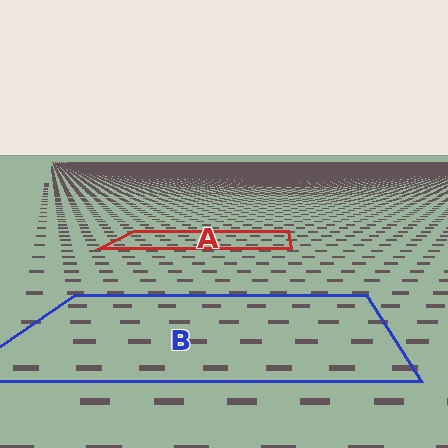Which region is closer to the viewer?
Region B is closer. The texture elements there are larger and more spread out.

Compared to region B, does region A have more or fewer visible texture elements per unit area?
Region A has more texture elements per unit area — they are packed more densely because it is farther away.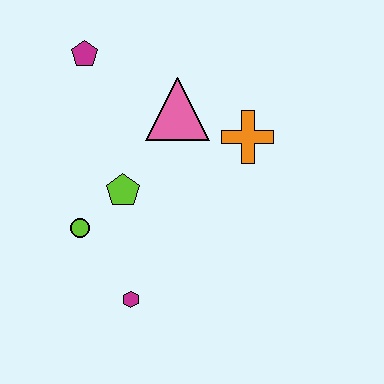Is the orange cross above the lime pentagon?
Yes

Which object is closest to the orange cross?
The pink triangle is closest to the orange cross.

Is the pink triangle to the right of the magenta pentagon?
Yes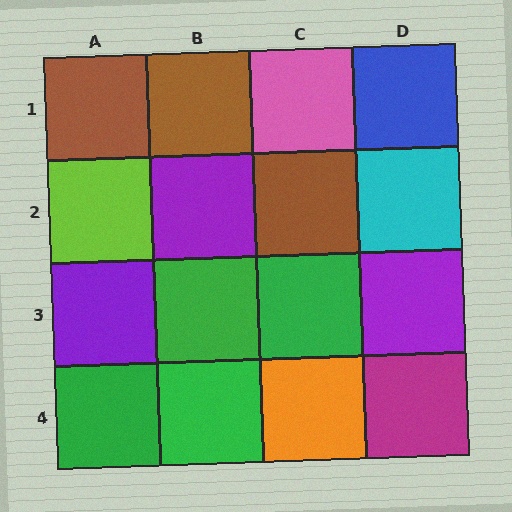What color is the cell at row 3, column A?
Purple.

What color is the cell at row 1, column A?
Brown.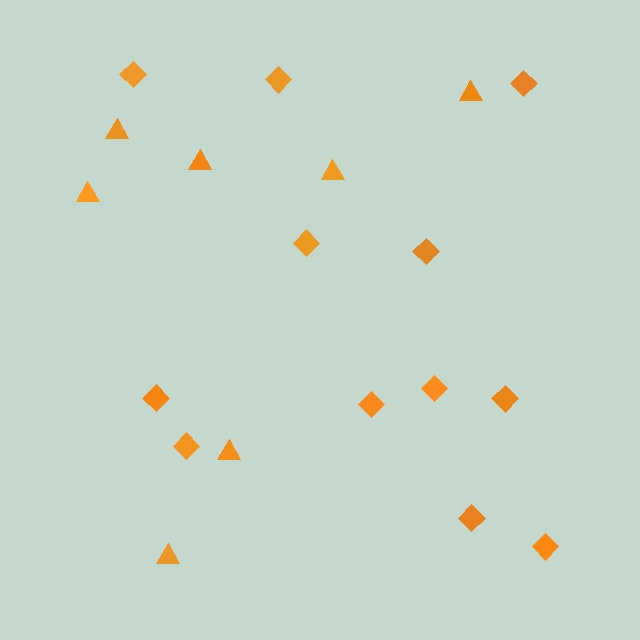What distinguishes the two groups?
There are 2 groups: one group of triangles (7) and one group of diamonds (12).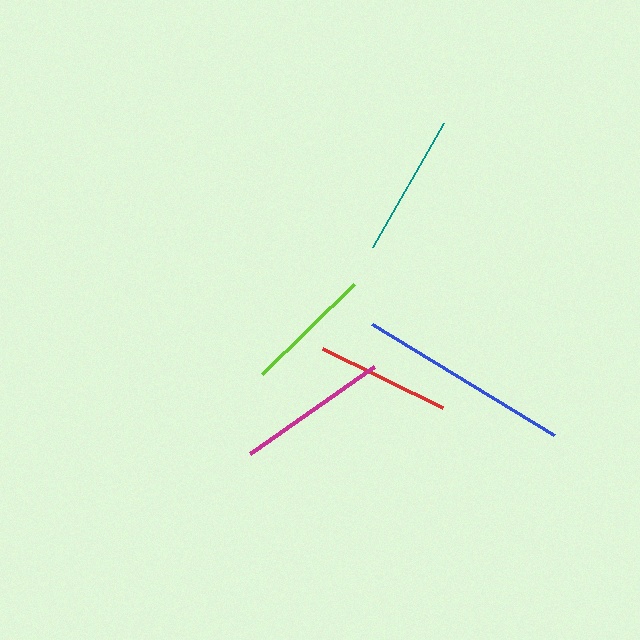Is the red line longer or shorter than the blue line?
The blue line is longer than the red line.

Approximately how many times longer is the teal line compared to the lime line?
The teal line is approximately 1.1 times the length of the lime line.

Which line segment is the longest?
The blue line is the longest at approximately 213 pixels.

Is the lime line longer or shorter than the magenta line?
The magenta line is longer than the lime line.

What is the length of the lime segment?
The lime segment is approximately 128 pixels long.